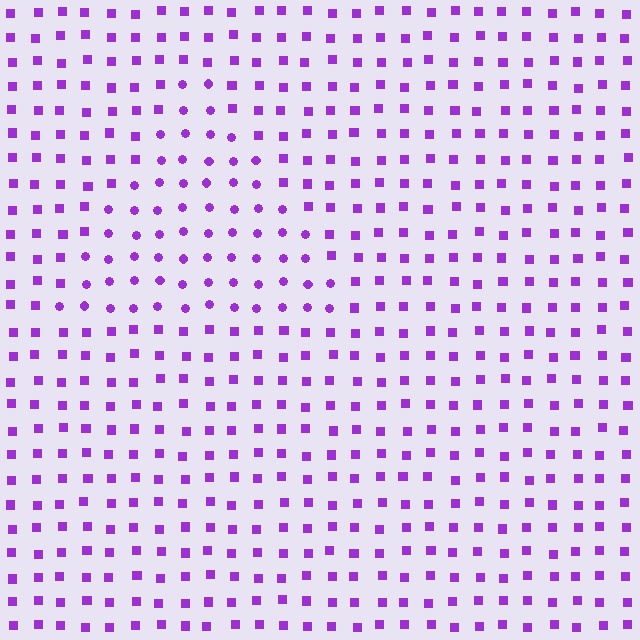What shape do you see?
I see a triangle.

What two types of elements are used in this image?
The image uses circles inside the triangle region and squares outside it.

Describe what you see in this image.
The image is filled with small purple elements arranged in a uniform grid. A triangle-shaped region contains circles, while the surrounding area contains squares. The boundary is defined purely by the change in element shape.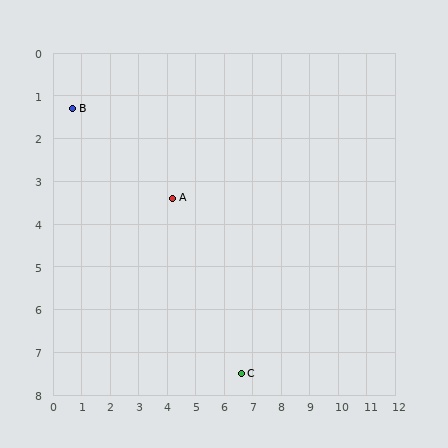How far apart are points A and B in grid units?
Points A and B are about 4.1 grid units apart.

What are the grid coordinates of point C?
Point C is at approximately (6.6, 7.5).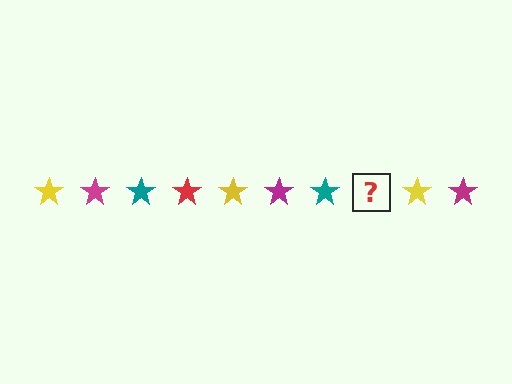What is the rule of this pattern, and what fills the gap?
The rule is that the pattern cycles through yellow, magenta, teal, red stars. The gap should be filled with a red star.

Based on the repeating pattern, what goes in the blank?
The blank should be a red star.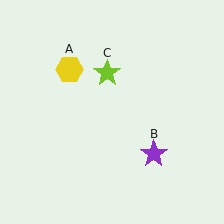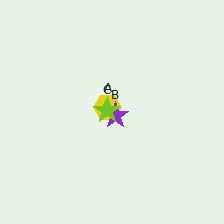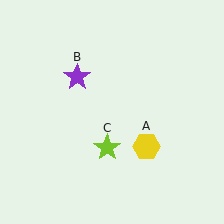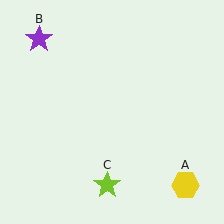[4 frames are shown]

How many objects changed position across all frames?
3 objects changed position: yellow hexagon (object A), purple star (object B), lime star (object C).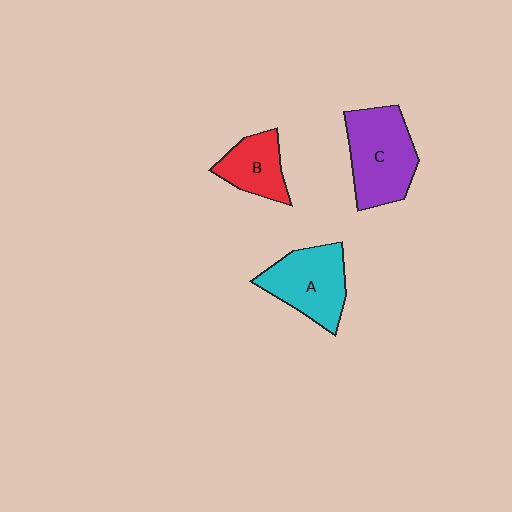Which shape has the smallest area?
Shape B (red).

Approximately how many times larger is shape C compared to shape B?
Approximately 1.7 times.